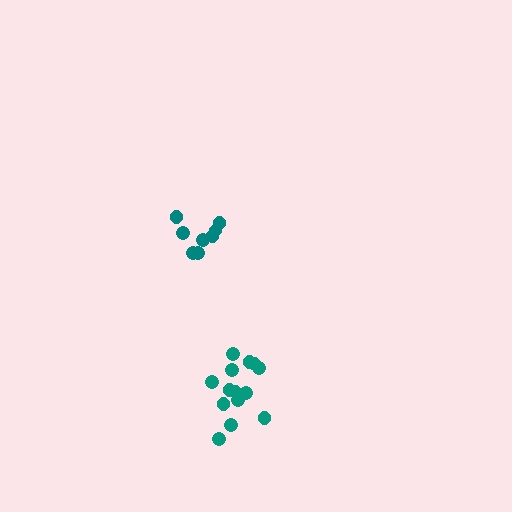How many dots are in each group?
Group 1: 14 dots, Group 2: 8 dots (22 total).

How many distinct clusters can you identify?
There are 2 distinct clusters.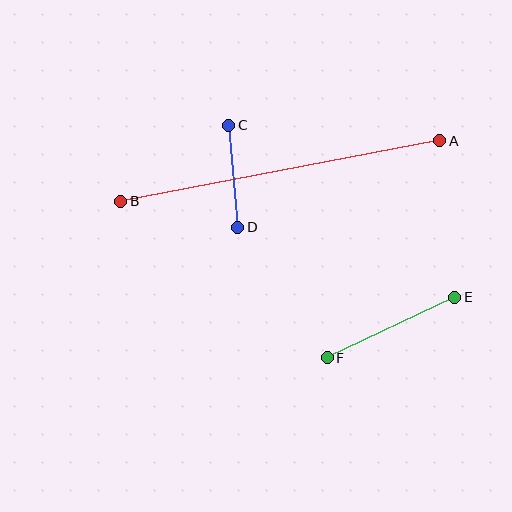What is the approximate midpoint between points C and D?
The midpoint is at approximately (233, 176) pixels.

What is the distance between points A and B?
The distance is approximately 325 pixels.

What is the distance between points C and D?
The distance is approximately 102 pixels.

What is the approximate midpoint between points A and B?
The midpoint is at approximately (280, 171) pixels.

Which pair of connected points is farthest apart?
Points A and B are farthest apart.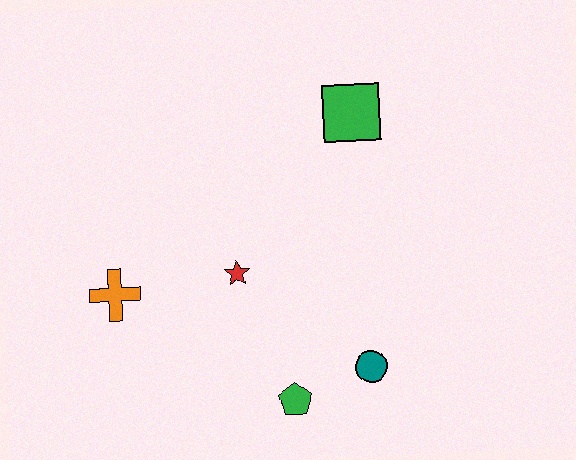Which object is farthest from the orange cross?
The green square is farthest from the orange cross.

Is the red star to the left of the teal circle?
Yes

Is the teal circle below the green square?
Yes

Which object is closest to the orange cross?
The red star is closest to the orange cross.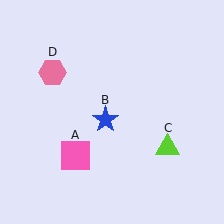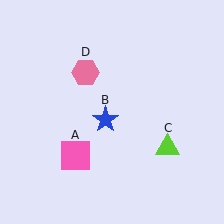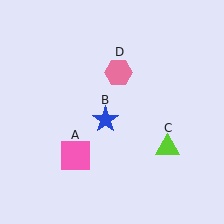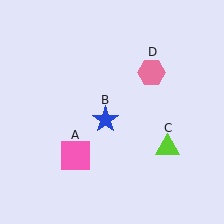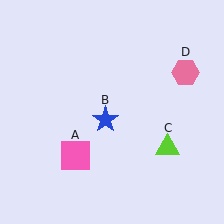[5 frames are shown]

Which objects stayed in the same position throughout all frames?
Pink square (object A) and blue star (object B) and lime triangle (object C) remained stationary.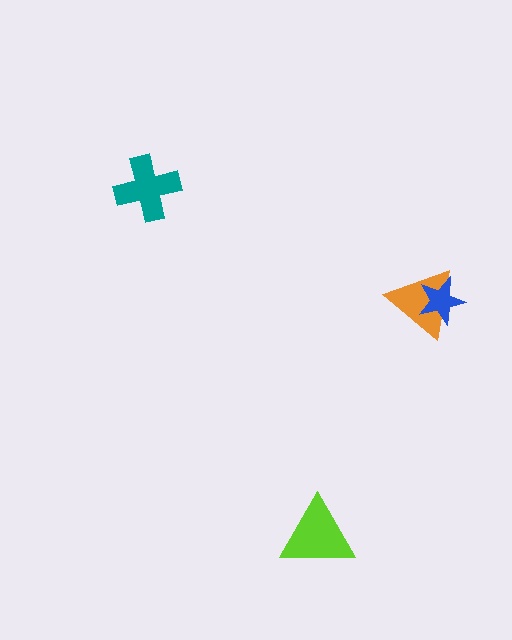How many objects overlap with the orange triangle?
1 object overlaps with the orange triangle.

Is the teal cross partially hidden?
No, no other shape covers it.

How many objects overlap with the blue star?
1 object overlaps with the blue star.